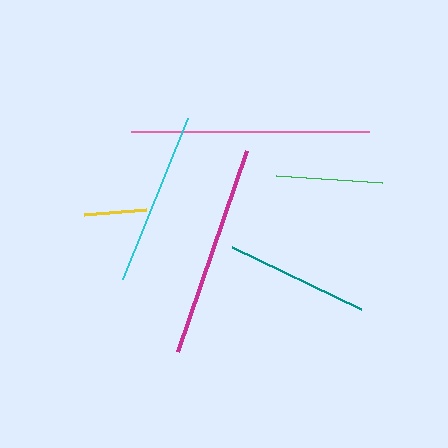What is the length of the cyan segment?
The cyan segment is approximately 174 pixels long.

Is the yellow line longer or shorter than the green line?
The green line is longer than the yellow line.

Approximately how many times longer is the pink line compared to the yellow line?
The pink line is approximately 3.8 times the length of the yellow line.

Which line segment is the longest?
The pink line is the longest at approximately 238 pixels.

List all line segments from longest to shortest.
From longest to shortest: pink, magenta, cyan, teal, green, yellow.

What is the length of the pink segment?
The pink segment is approximately 238 pixels long.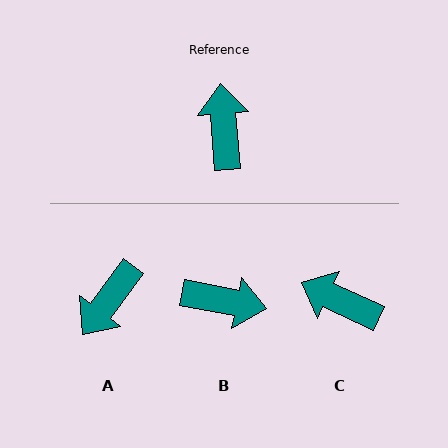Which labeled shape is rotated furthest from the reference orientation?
A, about 139 degrees away.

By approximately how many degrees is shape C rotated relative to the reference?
Approximately 61 degrees counter-clockwise.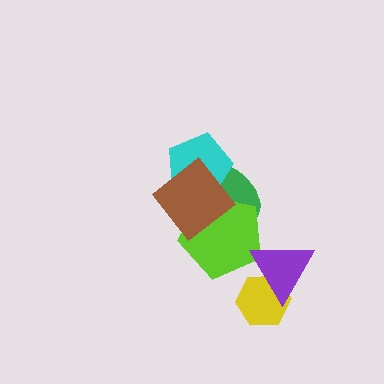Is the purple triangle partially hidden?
No, no other shape covers it.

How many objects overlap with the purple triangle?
2 objects overlap with the purple triangle.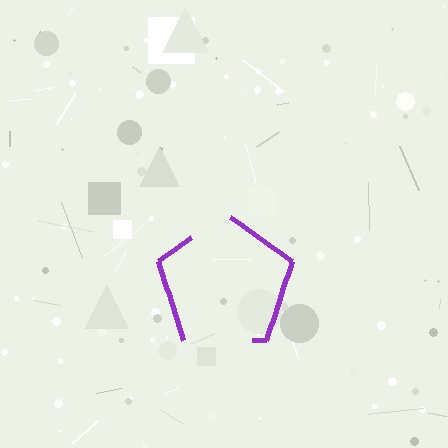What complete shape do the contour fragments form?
The contour fragments form a pentagon.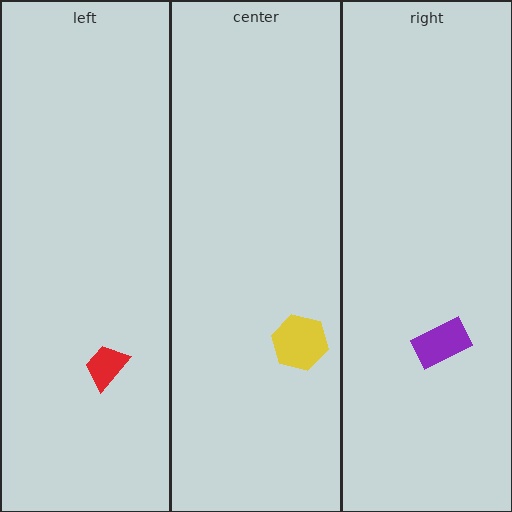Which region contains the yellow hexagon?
The center region.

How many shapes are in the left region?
1.